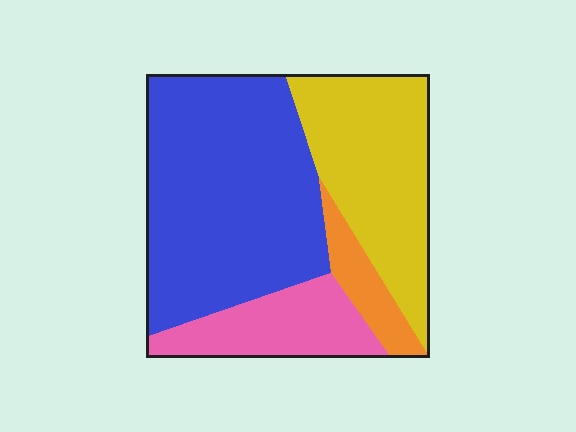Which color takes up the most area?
Blue, at roughly 50%.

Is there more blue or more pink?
Blue.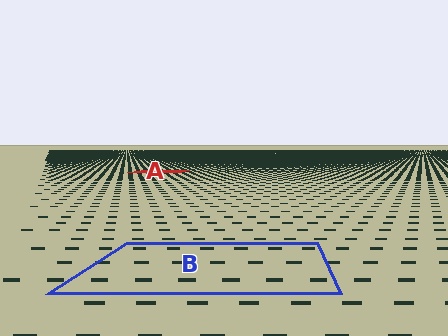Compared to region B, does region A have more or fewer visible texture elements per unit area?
Region A has more texture elements per unit area — they are packed more densely because it is farther away.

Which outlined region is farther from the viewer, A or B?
Region A is farther from the viewer — the texture elements inside it appear smaller and more densely packed.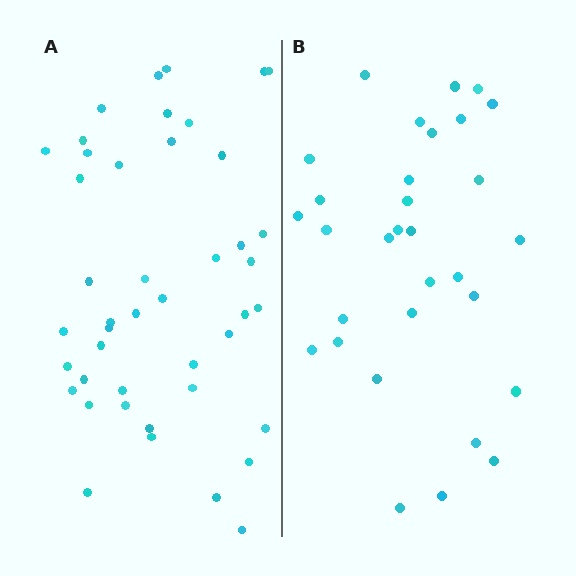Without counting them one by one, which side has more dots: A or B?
Region A (the left region) has more dots.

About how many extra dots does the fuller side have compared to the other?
Region A has approximately 15 more dots than region B.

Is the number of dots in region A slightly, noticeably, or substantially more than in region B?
Region A has noticeably more, but not dramatically so. The ratio is roughly 1.4 to 1.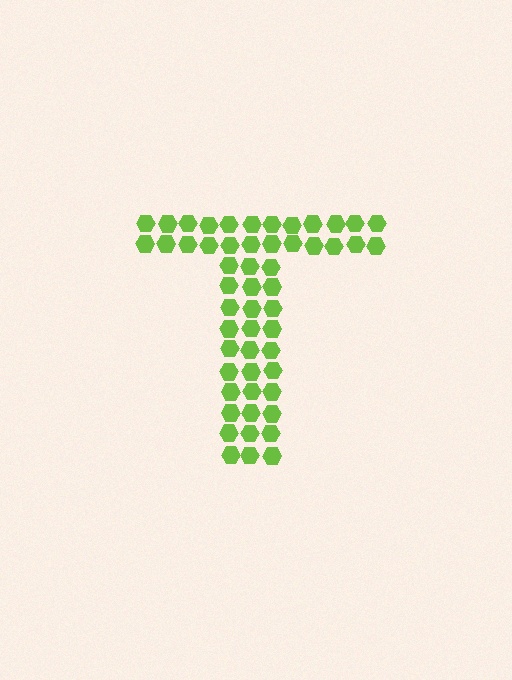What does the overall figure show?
The overall figure shows the letter T.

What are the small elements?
The small elements are hexagons.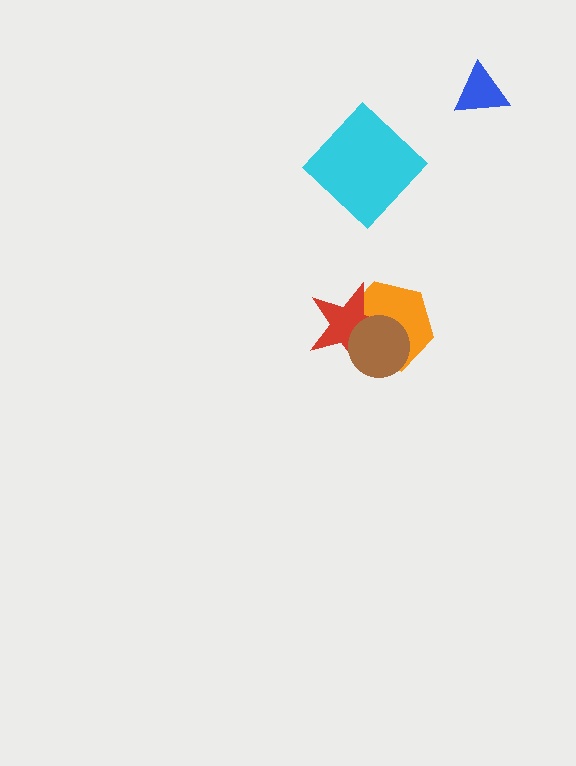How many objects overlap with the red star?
2 objects overlap with the red star.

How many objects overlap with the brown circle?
2 objects overlap with the brown circle.